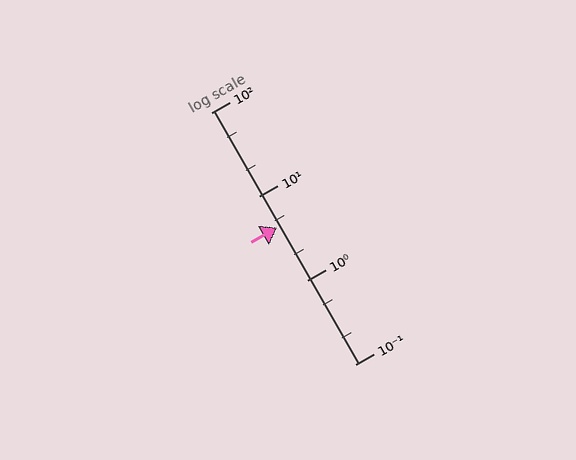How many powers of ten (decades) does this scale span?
The scale spans 3 decades, from 0.1 to 100.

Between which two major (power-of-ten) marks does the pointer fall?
The pointer is between 1 and 10.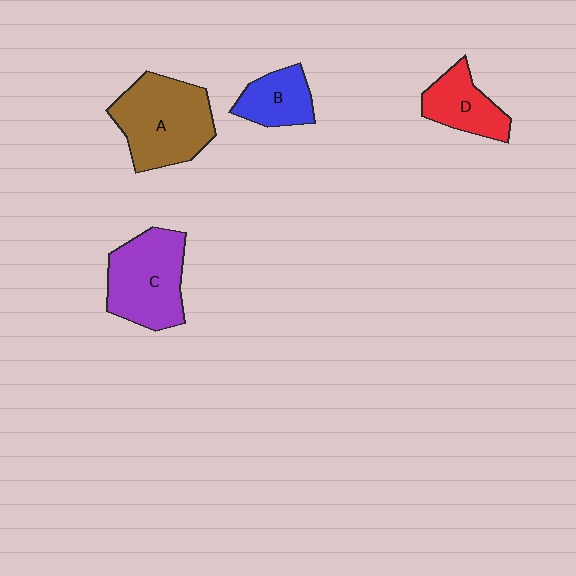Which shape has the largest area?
Shape A (brown).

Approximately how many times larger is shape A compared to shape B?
Approximately 2.0 times.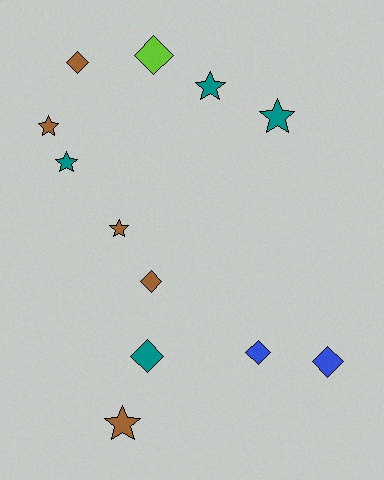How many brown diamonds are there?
There are 2 brown diamonds.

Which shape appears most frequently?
Star, with 6 objects.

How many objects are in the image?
There are 12 objects.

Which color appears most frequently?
Brown, with 5 objects.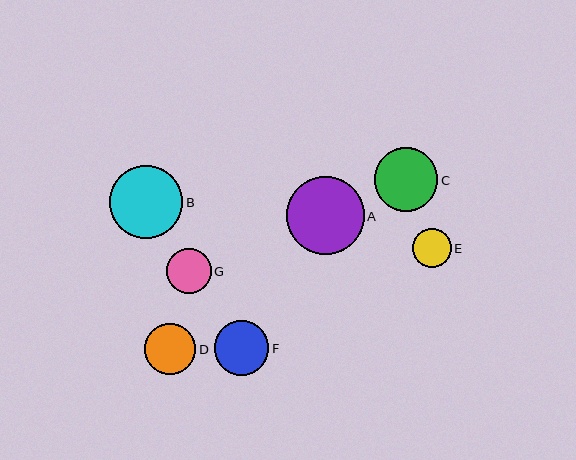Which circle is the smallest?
Circle E is the smallest with a size of approximately 39 pixels.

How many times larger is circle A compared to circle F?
Circle A is approximately 1.4 times the size of circle F.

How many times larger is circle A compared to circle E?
Circle A is approximately 2.0 times the size of circle E.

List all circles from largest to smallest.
From largest to smallest: A, B, C, F, D, G, E.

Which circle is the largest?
Circle A is the largest with a size of approximately 78 pixels.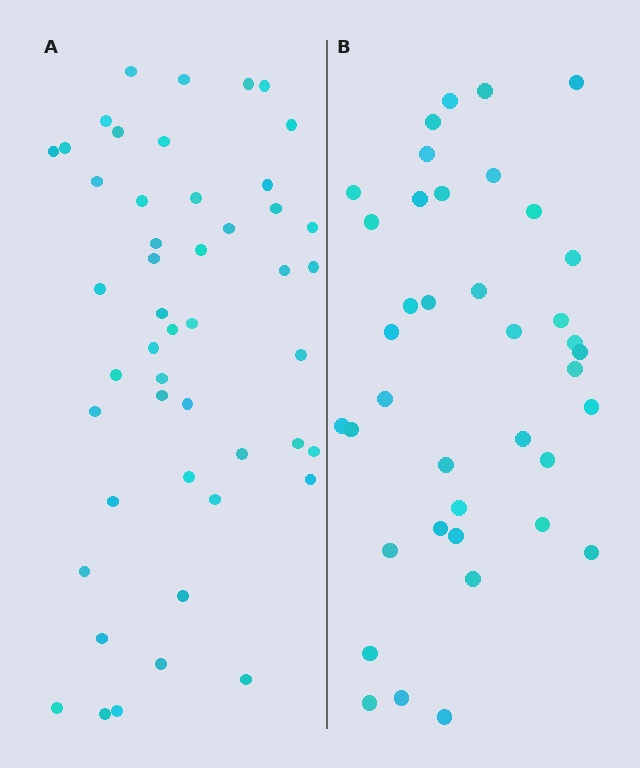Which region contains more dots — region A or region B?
Region A (the left region) has more dots.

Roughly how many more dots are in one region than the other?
Region A has roughly 8 or so more dots than region B.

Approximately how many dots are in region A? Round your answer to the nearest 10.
About 50 dots. (The exact count is 48, which rounds to 50.)